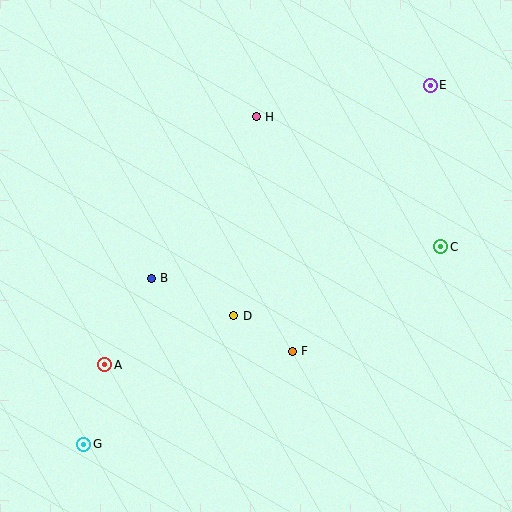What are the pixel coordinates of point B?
Point B is at (151, 278).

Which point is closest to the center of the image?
Point D at (234, 316) is closest to the center.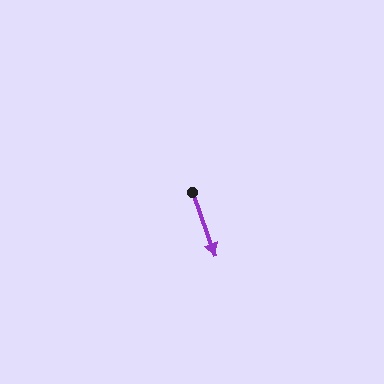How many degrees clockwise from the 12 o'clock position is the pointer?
Approximately 160 degrees.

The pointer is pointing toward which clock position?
Roughly 5 o'clock.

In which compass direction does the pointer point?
South.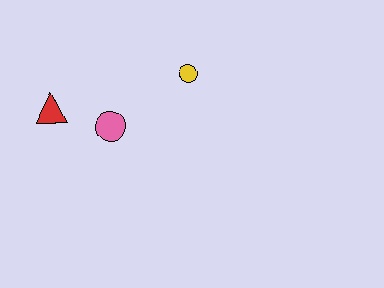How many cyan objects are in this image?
There are no cyan objects.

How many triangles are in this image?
There is 1 triangle.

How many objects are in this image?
There are 3 objects.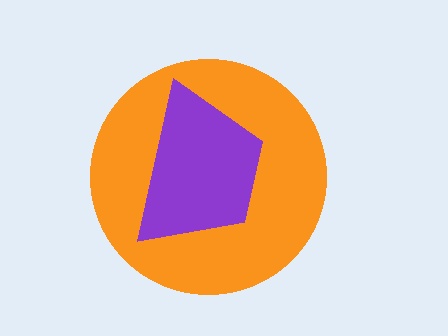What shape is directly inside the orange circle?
The purple trapezoid.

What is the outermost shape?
The orange circle.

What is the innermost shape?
The purple trapezoid.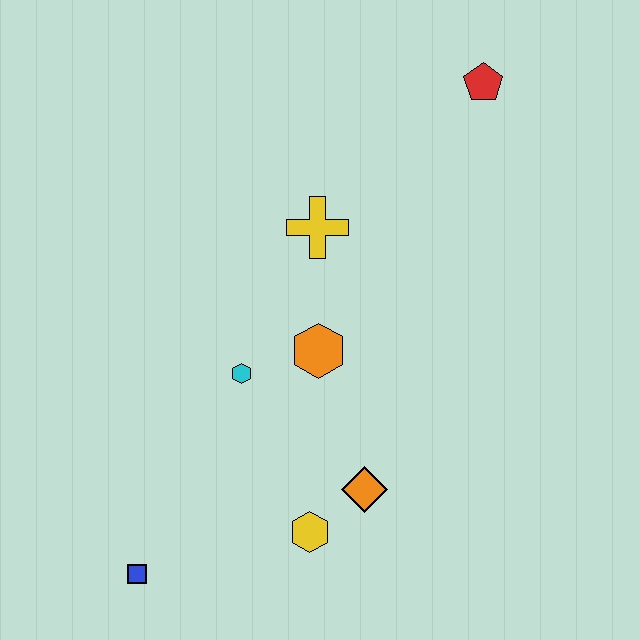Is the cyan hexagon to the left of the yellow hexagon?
Yes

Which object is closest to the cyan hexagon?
The orange hexagon is closest to the cyan hexagon.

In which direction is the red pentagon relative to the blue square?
The red pentagon is above the blue square.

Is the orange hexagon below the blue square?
No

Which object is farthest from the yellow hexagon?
The red pentagon is farthest from the yellow hexagon.